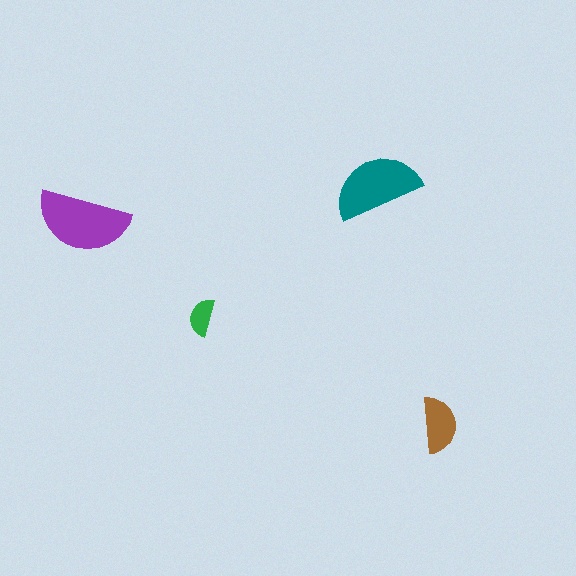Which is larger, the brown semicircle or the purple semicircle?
The purple one.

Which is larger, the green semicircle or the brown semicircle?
The brown one.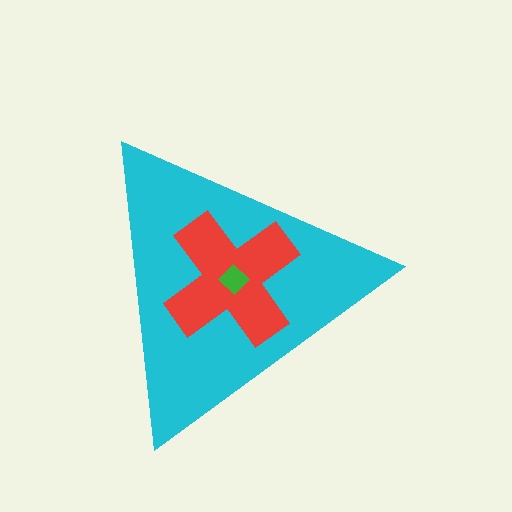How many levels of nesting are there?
3.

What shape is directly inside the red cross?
The green diamond.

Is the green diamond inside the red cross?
Yes.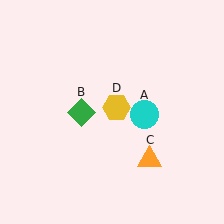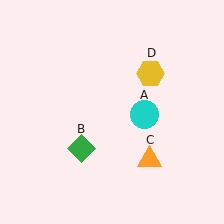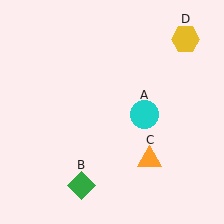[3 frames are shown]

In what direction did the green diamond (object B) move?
The green diamond (object B) moved down.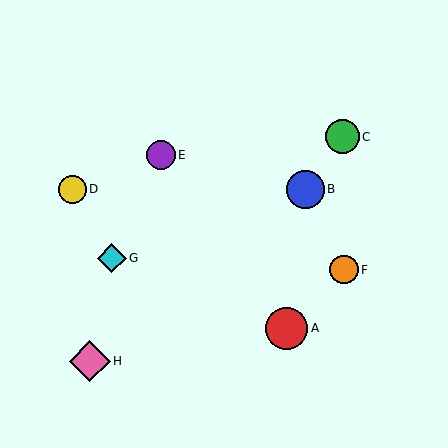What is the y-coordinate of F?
Object F is at y≈270.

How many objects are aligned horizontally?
2 objects (B, D) are aligned horizontally.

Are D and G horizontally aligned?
No, D is at y≈189 and G is at y≈258.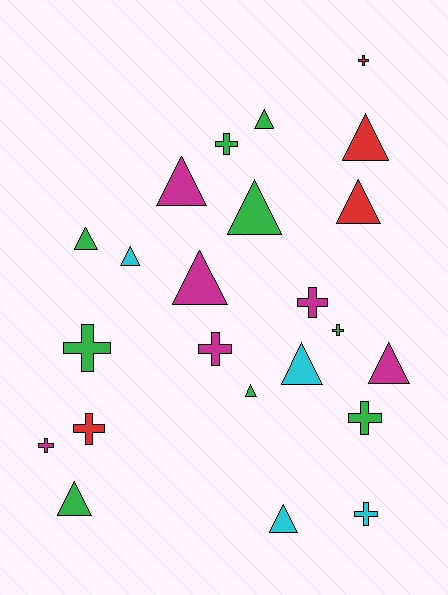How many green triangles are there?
There are 5 green triangles.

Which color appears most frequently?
Green, with 9 objects.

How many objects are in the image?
There are 23 objects.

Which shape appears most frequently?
Triangle, with 13 objects.